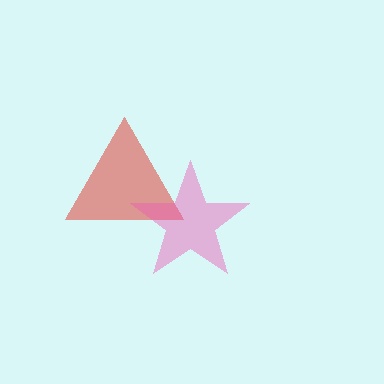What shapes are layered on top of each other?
The layered shapes are: a red triangle, a pink star.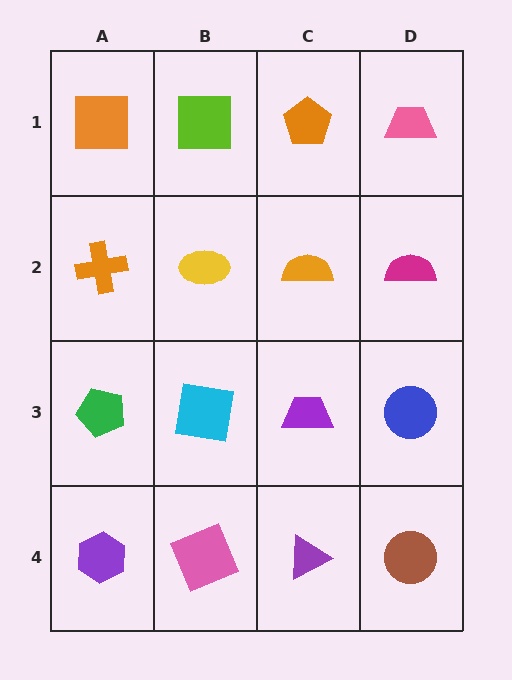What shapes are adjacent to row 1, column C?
An orange semicircle (row 2, column C), a lime square (row 1, column B), a pink trapezoid (row 1, column D).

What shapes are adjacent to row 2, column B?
A lime square (row 1, column B), a cyan square (row 3, column B), an orange cross (row 2, column A), an orange semicircle (row 2, column C).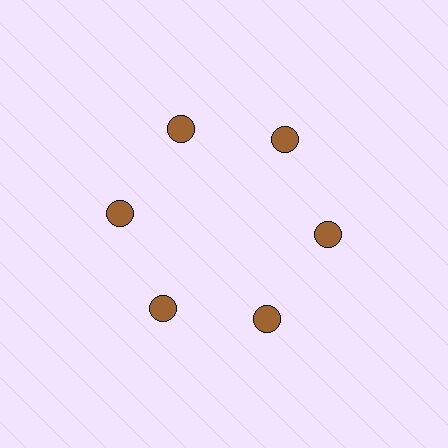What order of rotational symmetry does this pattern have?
This pattern has 6-fold rotational symmetry.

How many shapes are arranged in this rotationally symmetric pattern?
There are 6 shapes, arranged in 6 groups of 1.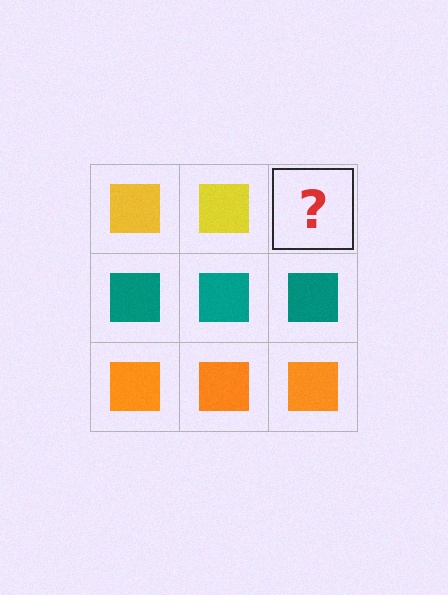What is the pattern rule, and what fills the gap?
The rule is that each row has a consistent color. The gap should be filled with a yellow square.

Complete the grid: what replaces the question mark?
The question mark should be replaced with a yellow square.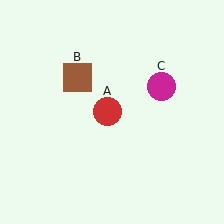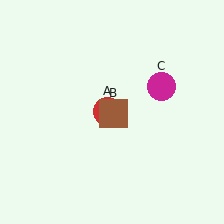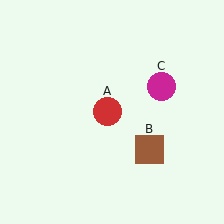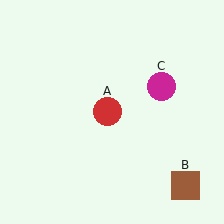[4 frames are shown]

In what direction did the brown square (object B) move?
The brown square (object B) moved down and to the right.